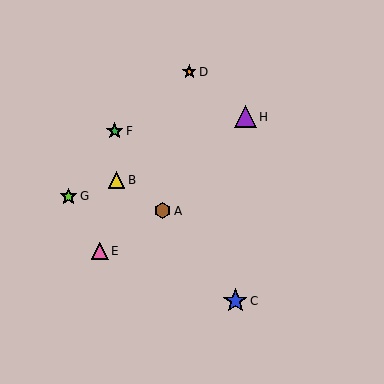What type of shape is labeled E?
Shape E is a pink triangle.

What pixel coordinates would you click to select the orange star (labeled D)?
Click at (189, 72) to select the orange star D.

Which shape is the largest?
The blue star (labeled C) is the largest.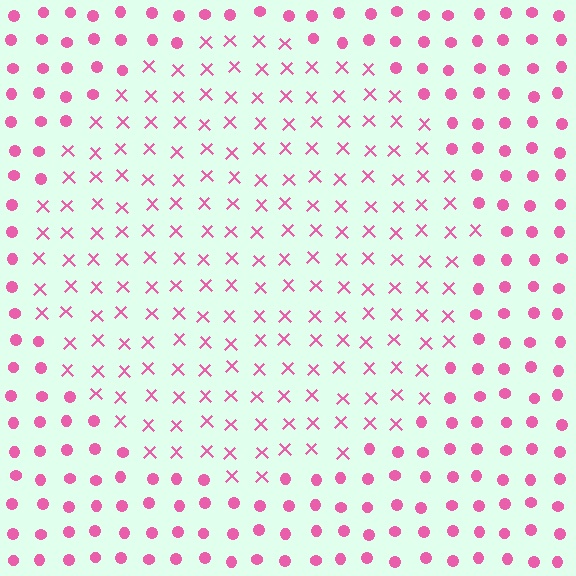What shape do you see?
I see a circle.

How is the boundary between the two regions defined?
The boundary is defined by a change in element shape: X marks inside vs. circles outside. All elements share the same color and spacing.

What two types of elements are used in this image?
The image uses X marks inside the circle region and circles outside it.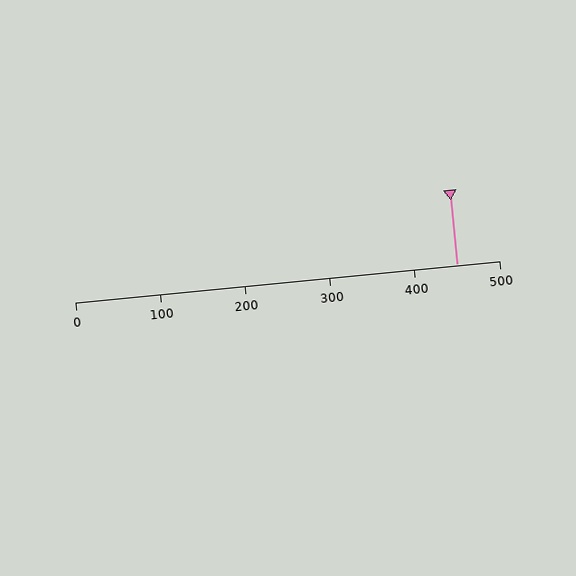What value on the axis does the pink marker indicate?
The marker indicates approximately 450.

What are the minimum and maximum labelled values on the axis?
The axis runs from 0 to 500.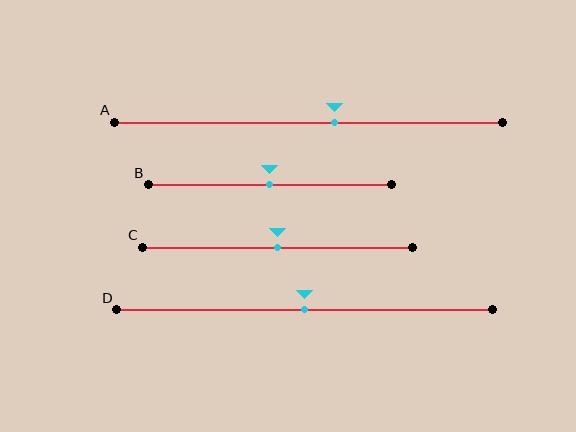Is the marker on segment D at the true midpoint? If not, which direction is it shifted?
Yes, the marker on segment D is at the true midpoint.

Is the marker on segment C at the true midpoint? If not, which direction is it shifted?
Yes, the marker on segment C is at the true midpoint.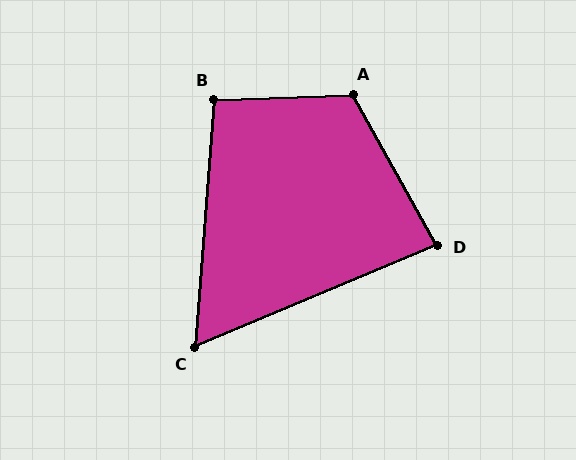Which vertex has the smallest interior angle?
C, at approximately 63 degrees.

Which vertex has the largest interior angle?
A, at approximately 117 degrees.